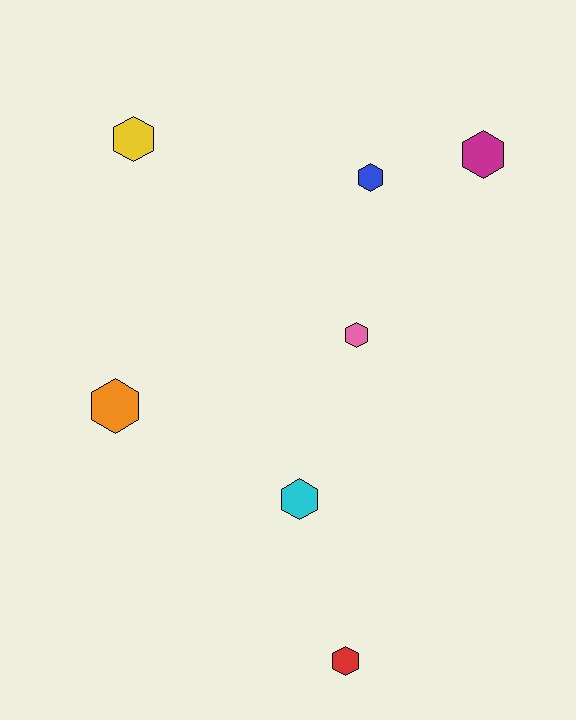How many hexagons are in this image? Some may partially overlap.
There are 7 hexagons.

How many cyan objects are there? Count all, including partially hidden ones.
There is 1 cyan object.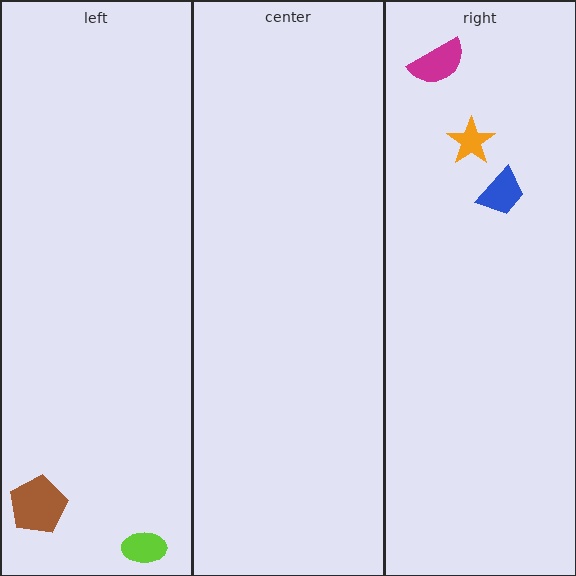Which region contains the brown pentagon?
The left region.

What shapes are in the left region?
The brown pentagon, the lime ellipse.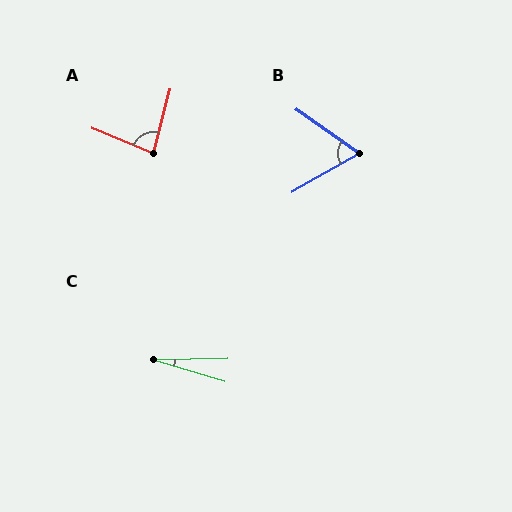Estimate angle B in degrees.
Approximately 65 degrees.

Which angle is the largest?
A, at approximately 82 degrees.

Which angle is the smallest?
C, at approximately 18 degrees.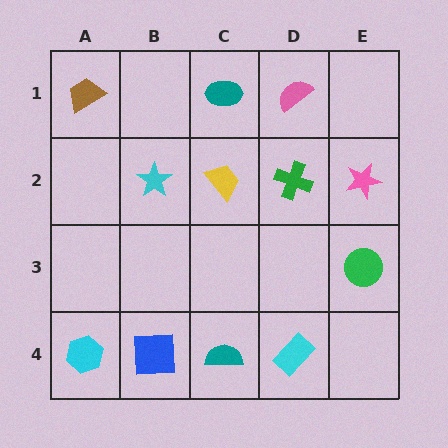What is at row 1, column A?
A brown trapezoid.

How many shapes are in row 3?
1 shape.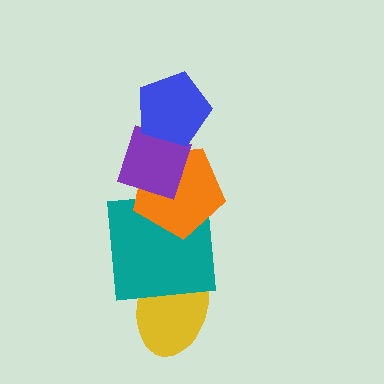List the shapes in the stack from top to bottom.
From top to bottom: the blue pentagon, the purple diamond, the orange pentagon, the teal square, the yellow ellipse.